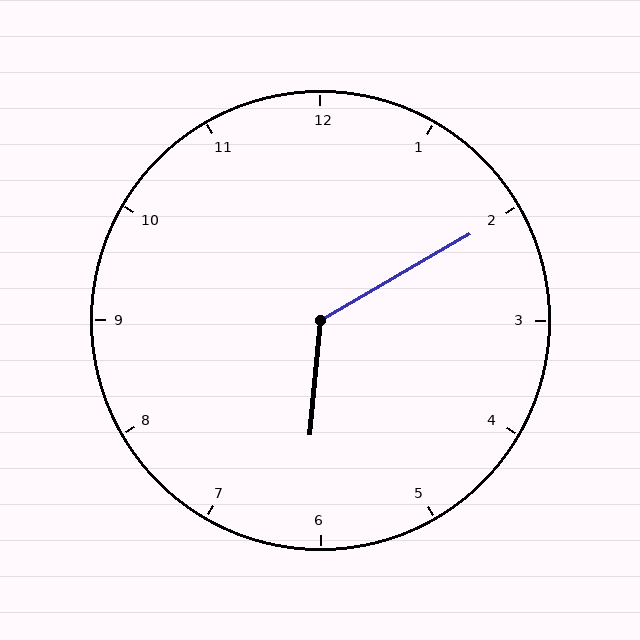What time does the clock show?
6:10.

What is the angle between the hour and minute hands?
Approximately 125 degrees.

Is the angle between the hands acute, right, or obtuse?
It is obtuse.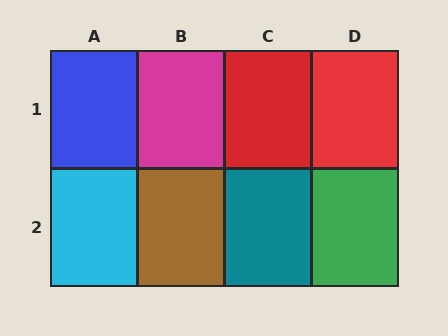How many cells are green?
1 cell is green.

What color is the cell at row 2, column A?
Cyan.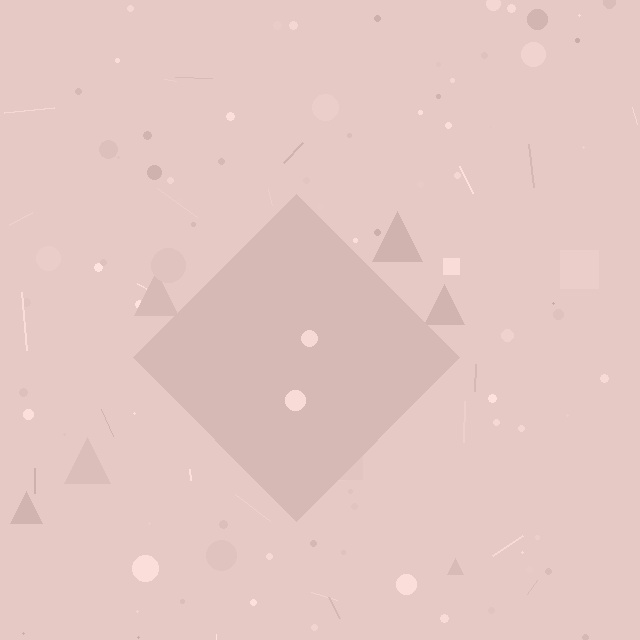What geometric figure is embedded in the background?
A diamond is embedded in the background.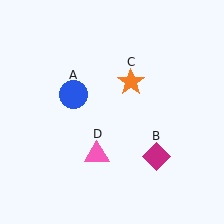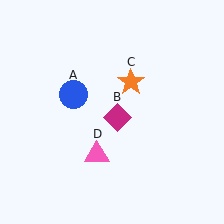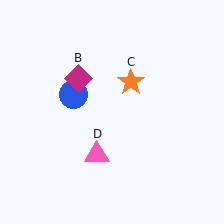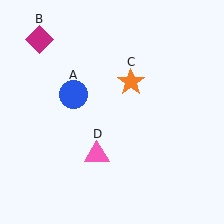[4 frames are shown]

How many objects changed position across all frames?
1 object changed position: magenta diamond (object B).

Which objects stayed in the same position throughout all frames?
Blue circle (object A) and orange star (object C) and pink triangle (object D) remained stationary.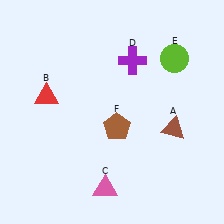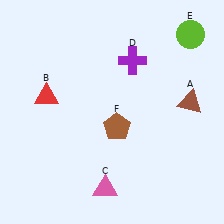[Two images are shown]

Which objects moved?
The objects that moved are: the brown triangle (A), the lime circle (E).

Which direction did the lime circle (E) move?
The lime circle (E) moved up.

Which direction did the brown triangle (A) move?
The brown triangle (A) moved up.